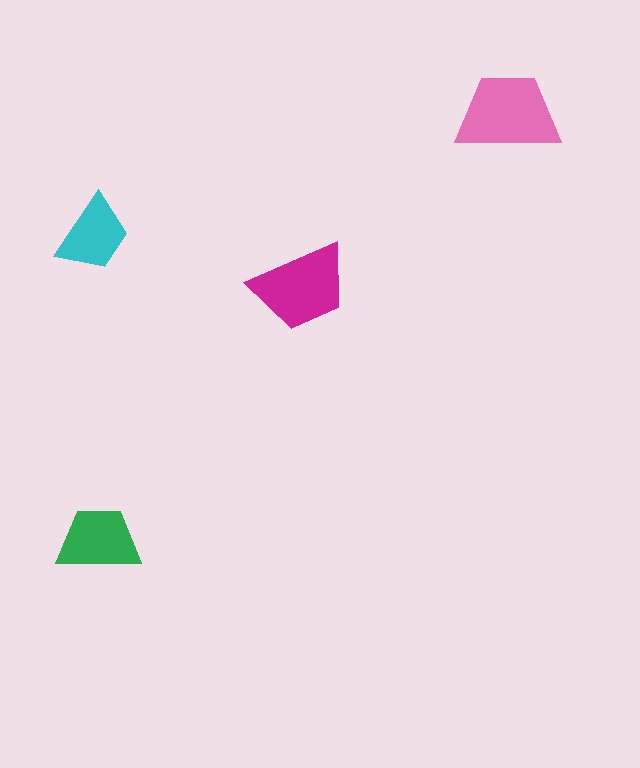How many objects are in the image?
There are 4 objects in the image.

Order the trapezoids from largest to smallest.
the pink one, the magenta one, the green one, the cyan one.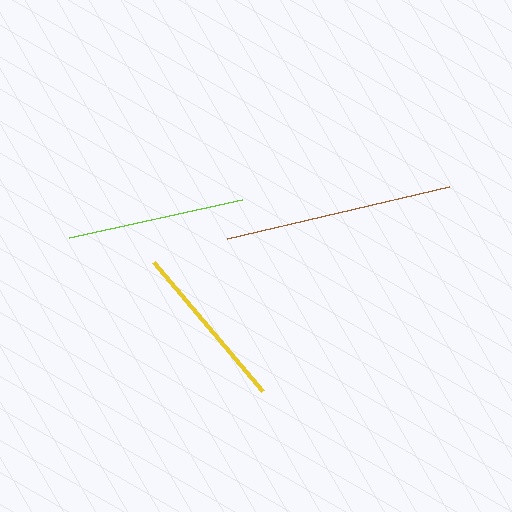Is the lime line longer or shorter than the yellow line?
The lime line is longer than the yellow line.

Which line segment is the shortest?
The yellow line is the shortest at approximately 169 pixels.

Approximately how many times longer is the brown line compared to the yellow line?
The brown line is approximately 1.3 times the length of the yellow line.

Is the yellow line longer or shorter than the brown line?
The brown line is longer than the yellow line.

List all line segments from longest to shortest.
From longest to shortest: brown, lime, yellow.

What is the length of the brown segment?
The brown segment is approximately 228 pixels long.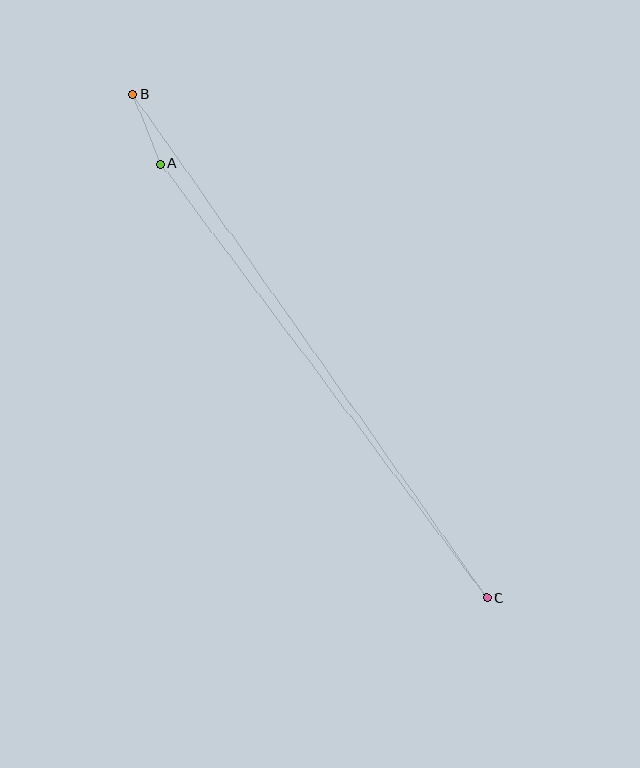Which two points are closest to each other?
Points A and B are closest to each other.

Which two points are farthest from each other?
Points B and C are farthest from each other.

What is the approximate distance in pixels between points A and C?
The distance between A and C is approximately 543 pixels.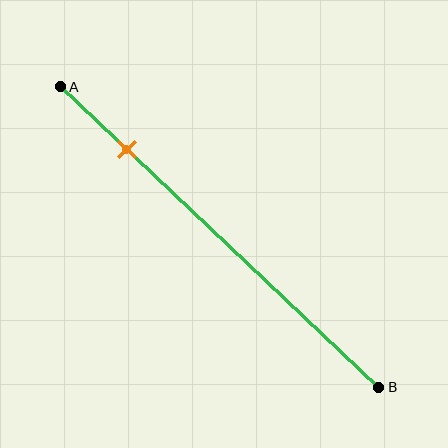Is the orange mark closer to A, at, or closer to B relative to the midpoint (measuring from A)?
The orange mark is closer to point A than the midpoint of segment AB.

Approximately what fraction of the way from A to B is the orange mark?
The orange mark is approximately 20% of the way from A to B.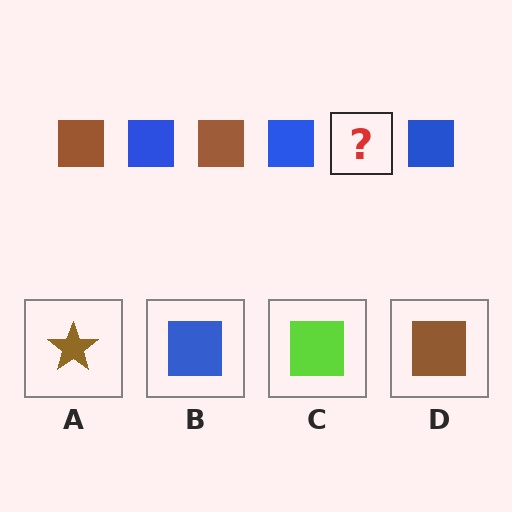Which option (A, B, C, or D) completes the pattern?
D.